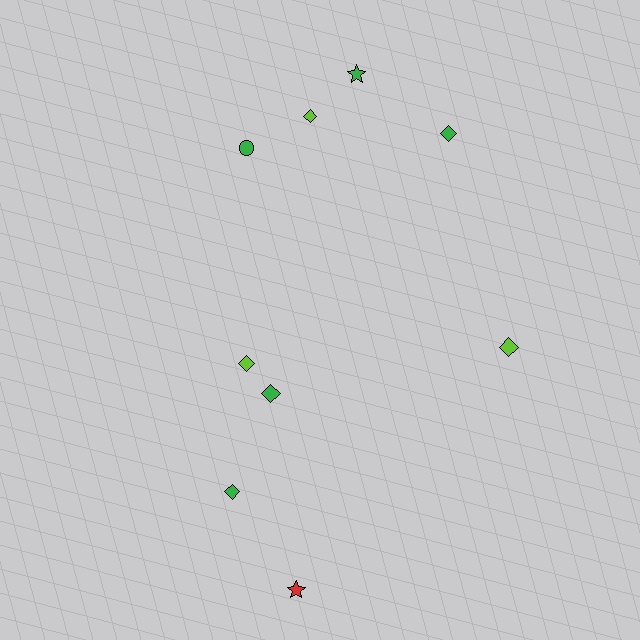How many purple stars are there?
There are no purple stars.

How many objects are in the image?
There are 9 objects.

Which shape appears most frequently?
Diamond, with 6 objects.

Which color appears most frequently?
Green, with 5 objects.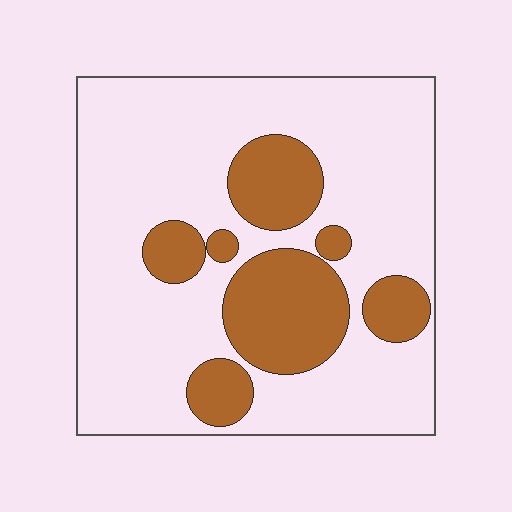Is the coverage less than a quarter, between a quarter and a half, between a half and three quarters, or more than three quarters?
Between a quarter and a half.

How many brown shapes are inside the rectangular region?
7.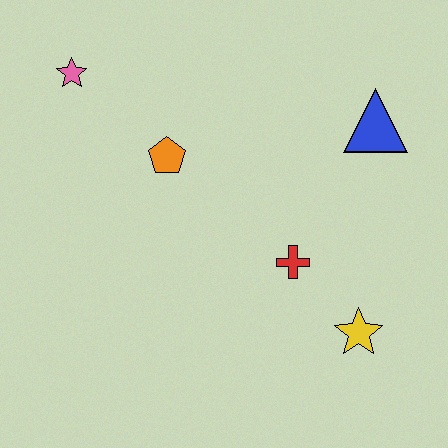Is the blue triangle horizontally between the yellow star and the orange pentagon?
No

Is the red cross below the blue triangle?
Yes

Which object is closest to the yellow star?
The red cross is closest to the yellow star.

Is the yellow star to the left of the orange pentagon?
No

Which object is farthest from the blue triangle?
The pink star is farthest from the blue triangle.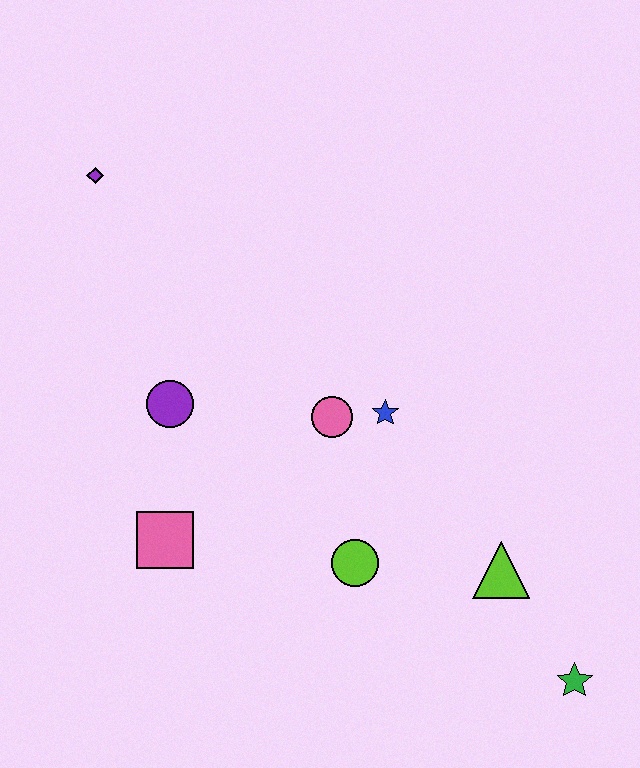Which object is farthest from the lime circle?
The purple diamond is farthest from the lime circle.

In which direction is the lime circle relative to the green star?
The lime circle is to the left of the green star.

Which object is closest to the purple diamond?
The purple circle is closest to the purple diamond.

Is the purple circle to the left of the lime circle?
Yes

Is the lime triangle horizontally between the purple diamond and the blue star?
No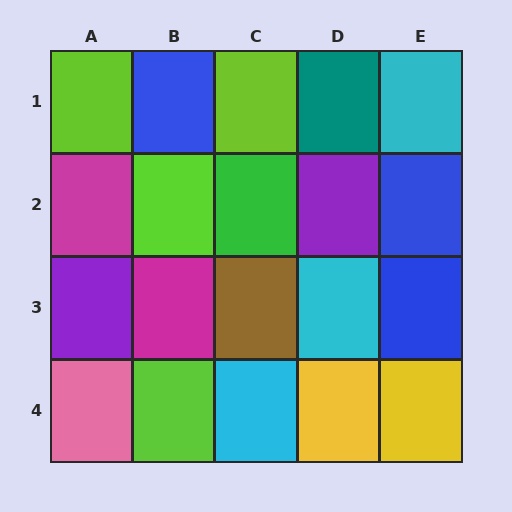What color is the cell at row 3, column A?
Purple.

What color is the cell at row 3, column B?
Magenta.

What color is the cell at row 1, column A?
Lime.